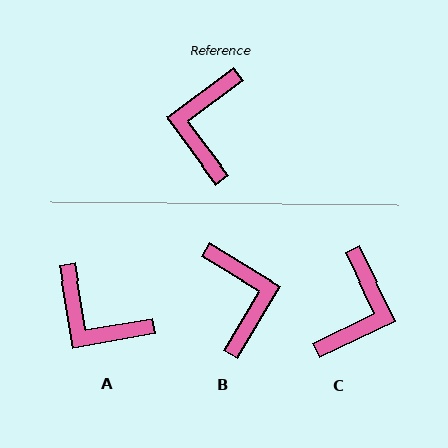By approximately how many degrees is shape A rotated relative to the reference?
Approximately 63 degrees counter-clockwise.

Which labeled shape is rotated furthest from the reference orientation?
C, about 169 degrees away.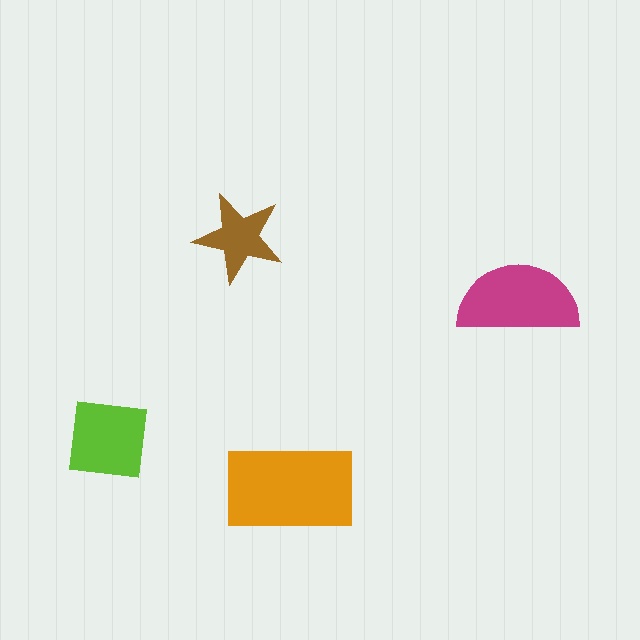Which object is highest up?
The brown star is topmost.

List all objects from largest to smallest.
The orange rectangle, the magenta semicircle, the lime square, the brown star.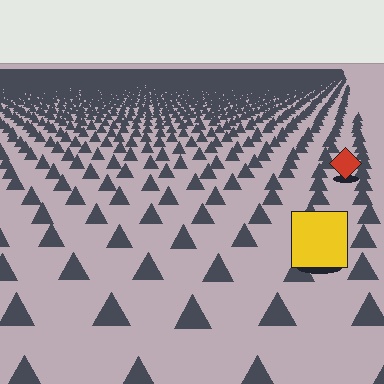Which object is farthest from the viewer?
The red diamond is farthest from the viewer. It appears smaller and the ground texture around it is denser.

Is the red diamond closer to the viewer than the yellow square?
No. The yellow square is closer — you can tell from the texture gradient: the ground texture is coarser near it.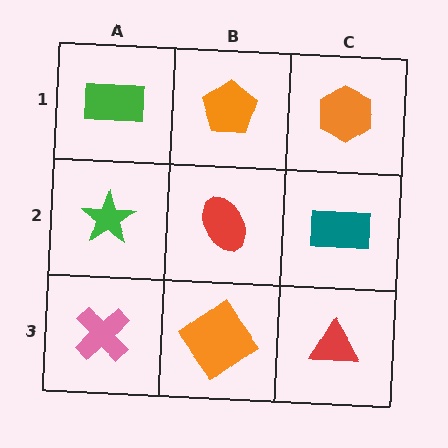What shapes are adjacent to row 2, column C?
An orange hexagon (row 1, column C), a red triangle (row 3, column C), a red ellipse (row 2, column B).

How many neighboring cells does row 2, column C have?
3.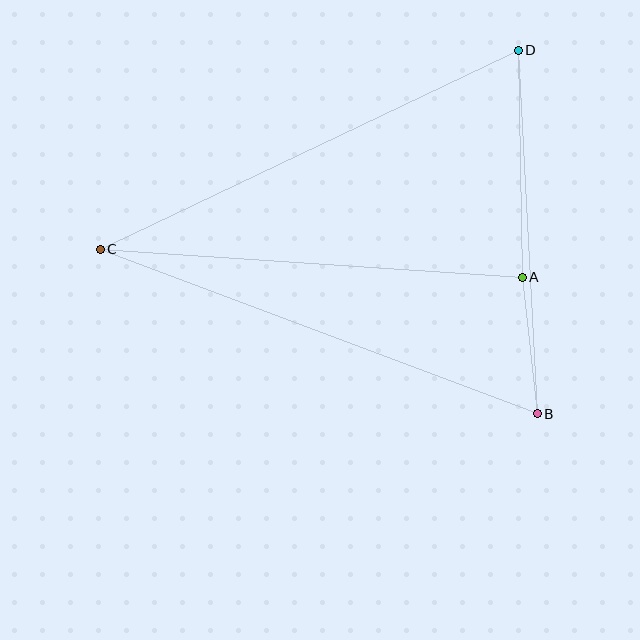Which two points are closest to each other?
Points A and B are closest to each other.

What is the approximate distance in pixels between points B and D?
The distance between B and D is approximately 364 pixels.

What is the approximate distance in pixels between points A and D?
The distance between A and D is approximately 227 pixels.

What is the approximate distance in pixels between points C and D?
The distance between C and D is approximately 463 pixels.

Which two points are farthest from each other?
Points B and C are farthest from each other.